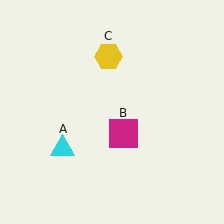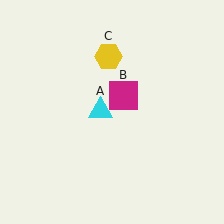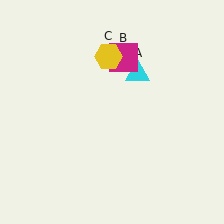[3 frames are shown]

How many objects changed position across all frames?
2 objects changed position: cyan triangle (object A), magenta square (object B).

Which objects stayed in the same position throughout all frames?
Yellow hexagon (object C) remained stationary.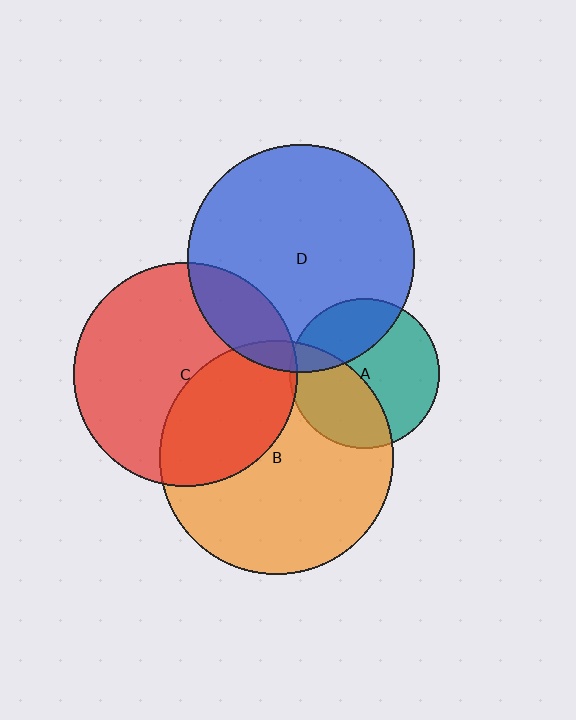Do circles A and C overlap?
Yes.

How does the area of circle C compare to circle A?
Approximately 2.2 times.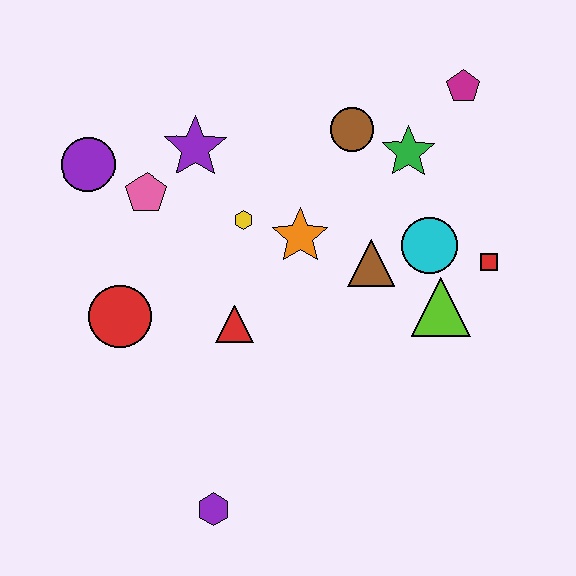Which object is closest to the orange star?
The yellow hexagon is closest to the orange star.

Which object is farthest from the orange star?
The purple hexagon is farthest from the orange star.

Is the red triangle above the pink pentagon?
No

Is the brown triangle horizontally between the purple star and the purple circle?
No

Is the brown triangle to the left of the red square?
Yes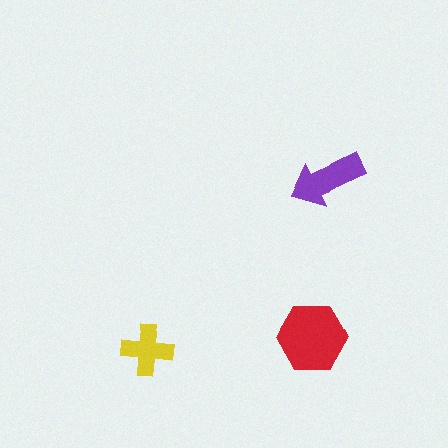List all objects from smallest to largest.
The yellow cross, the purple arrow, the red hexagon.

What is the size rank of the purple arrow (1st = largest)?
2nd.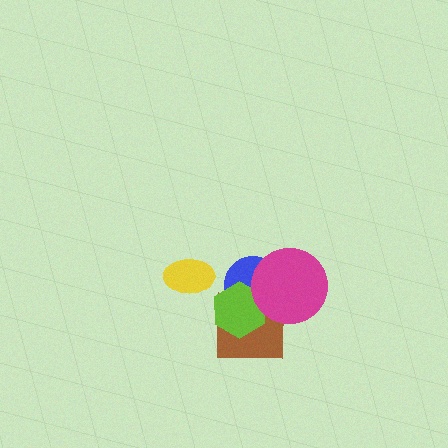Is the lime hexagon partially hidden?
Yes, it is partially covered by another shape.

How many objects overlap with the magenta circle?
3 objects overlap with the magenta circle.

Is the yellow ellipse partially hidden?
No, no other shape covers it.